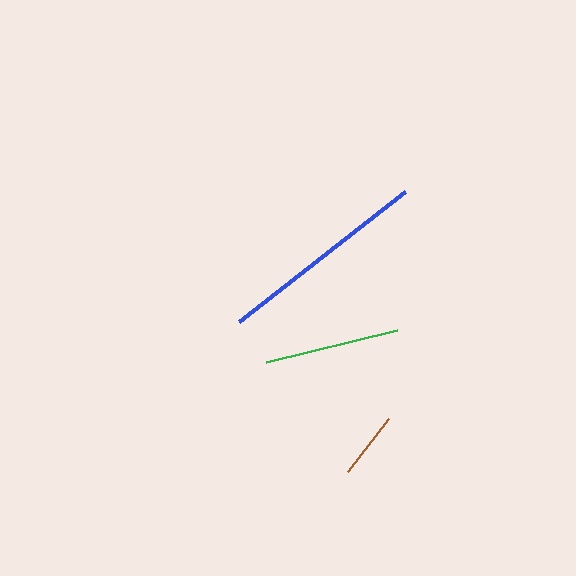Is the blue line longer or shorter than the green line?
The blue line is longer than the green line.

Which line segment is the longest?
The blue line is the longest at approximately 211 pixels.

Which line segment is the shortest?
The brown line is the shortest at approximately 67 pixels.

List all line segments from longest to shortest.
From longest to shortest: blue, green, brown.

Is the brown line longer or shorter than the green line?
The green line is longer than the brown line.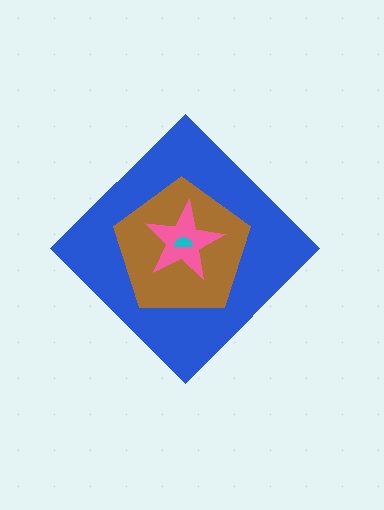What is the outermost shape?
The blue diamond.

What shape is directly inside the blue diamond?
The brown pentagon.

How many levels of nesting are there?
4.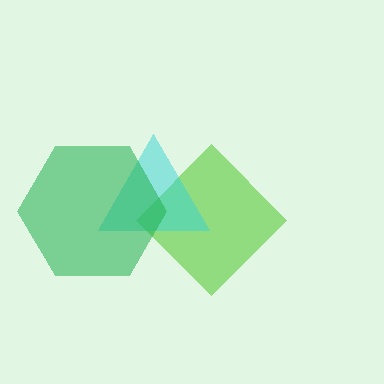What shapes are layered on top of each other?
The layered shapes are: a lime diamond, a cyan triangle, a green hexagon.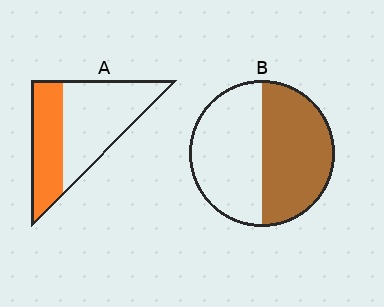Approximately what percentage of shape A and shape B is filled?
A is approximately 40% and B is approximately 50%.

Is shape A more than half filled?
No.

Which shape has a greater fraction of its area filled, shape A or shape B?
Shape B.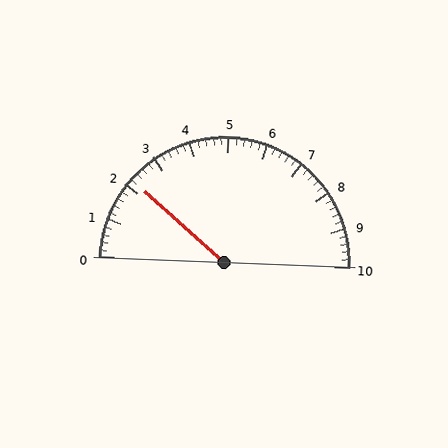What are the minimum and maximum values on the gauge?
The gauge ranges from 0 to 10.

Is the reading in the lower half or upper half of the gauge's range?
The reading is in the lower half of the range (0 to 10).